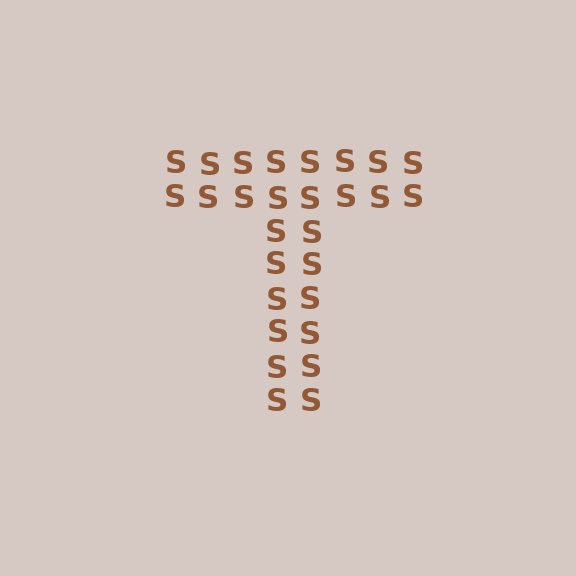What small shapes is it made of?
It is made of small letter S's.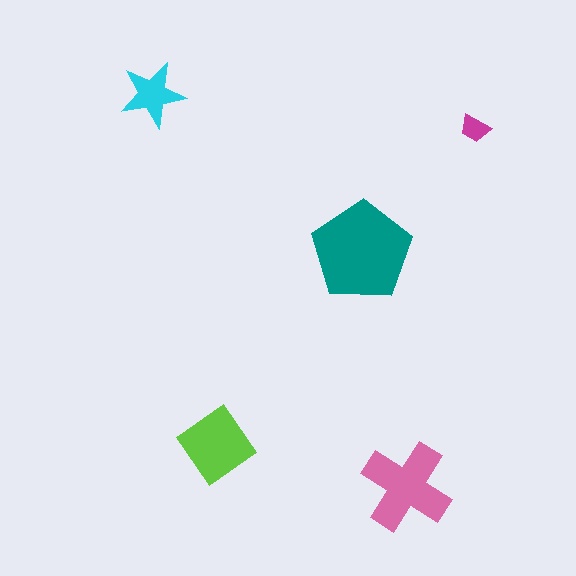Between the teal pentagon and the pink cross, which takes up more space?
The teal pentagon.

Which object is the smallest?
The magenta trapezoid.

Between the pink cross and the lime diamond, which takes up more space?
The pink cross.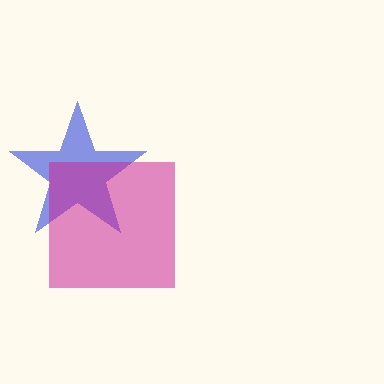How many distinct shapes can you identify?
There are 2 distinct shapes: a blue star, a magenta square.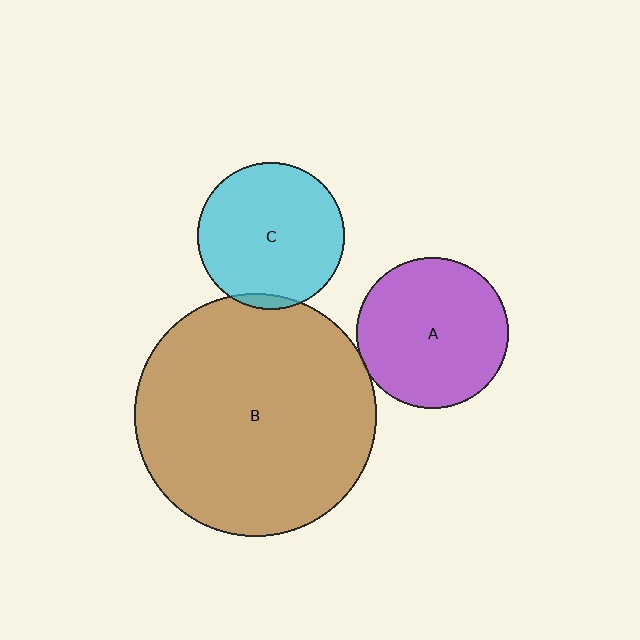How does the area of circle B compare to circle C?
Approximately 2.7 times.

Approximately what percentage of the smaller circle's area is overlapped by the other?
Approximately 5%.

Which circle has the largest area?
Circle B (brown).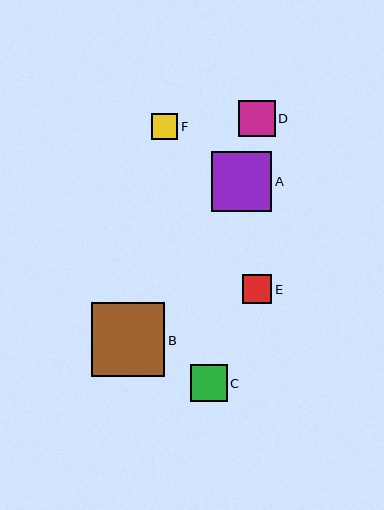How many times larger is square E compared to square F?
Square E is approximately 1.1 times the size of square F.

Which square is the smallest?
Square F is the smallest with a size of approximately 26 pixels.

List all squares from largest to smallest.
From largest to smallest: B, A, C, D, E, F.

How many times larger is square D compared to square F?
Square D is approximately 1.4 times the size of square F.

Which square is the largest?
Square B is the largest with a size of approximately 74 pixels.